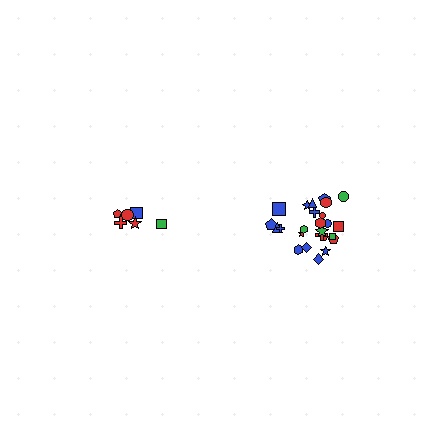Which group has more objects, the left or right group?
The right group.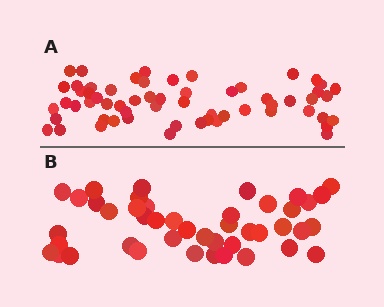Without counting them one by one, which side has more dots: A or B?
Region A (the top region) has more dots.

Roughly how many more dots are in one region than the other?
Region A has approximately 15 more dots than region B.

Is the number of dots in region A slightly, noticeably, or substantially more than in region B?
Region A has noticeably more, but not dramatically so. The ratio is roughly 1.4 to 1.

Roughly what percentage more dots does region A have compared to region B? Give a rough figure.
About 35% more.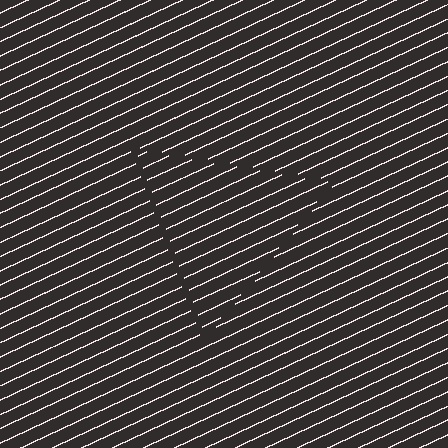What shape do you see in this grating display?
An illusory triangle. The interior of the shape contains the same grating, shifted by half a period — the contour is defined by the phase discontinuity where line-ends from the inner and outer gratings abut.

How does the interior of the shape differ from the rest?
The interior of the shape contains the same grating, shifted by half a period — the contour is defined by the phase discontinuity where line-ends from the inner and outer gratings abut.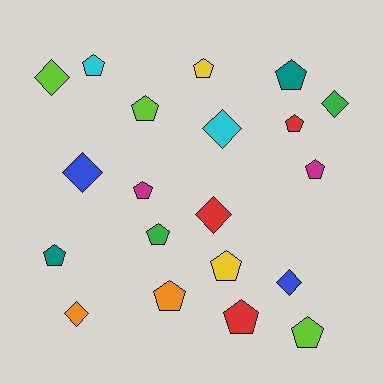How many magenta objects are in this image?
There are 2 magenta objects.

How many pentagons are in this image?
There are 13 pentagons.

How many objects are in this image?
There are 20 objects.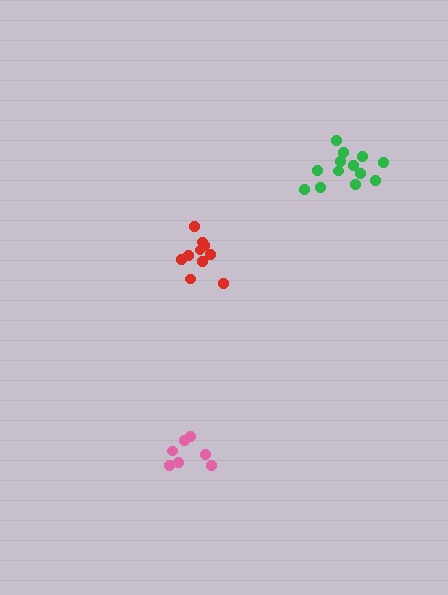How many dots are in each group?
Group 1: 10 dots, Group 2: 7 dots, Group 3: 13 dots (30 total).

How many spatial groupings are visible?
There are 3 spatial groupings.